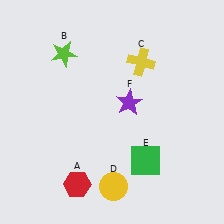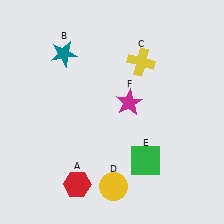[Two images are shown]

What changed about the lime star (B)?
In Image 1, B is lime. In Image 2, it changed to teal.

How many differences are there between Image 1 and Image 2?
There are 2 differences between the two images.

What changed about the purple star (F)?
In Image 1, F is purple. In Image 2, it changed to magenta.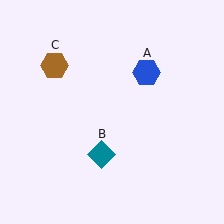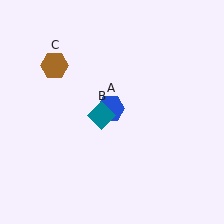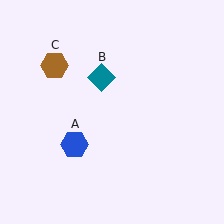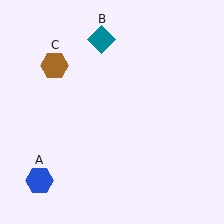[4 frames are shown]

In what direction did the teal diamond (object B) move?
The teal diamond (object B) moved up.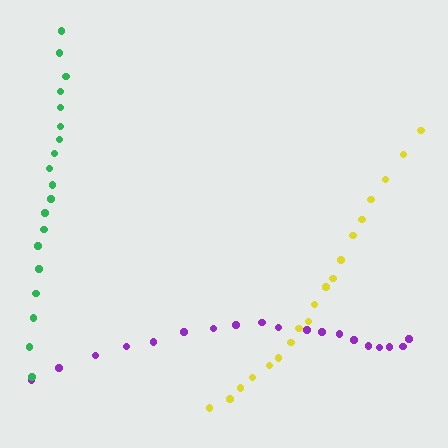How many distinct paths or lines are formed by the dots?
There are 3 distinct paths.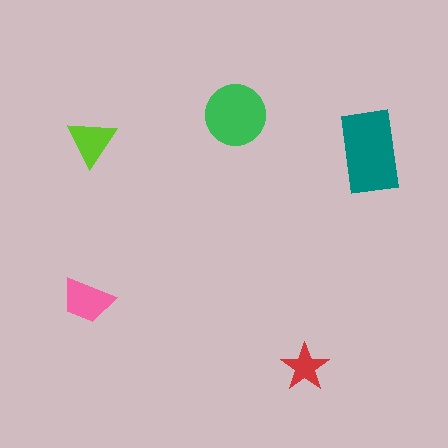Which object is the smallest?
The red star.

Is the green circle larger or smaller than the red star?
Larger.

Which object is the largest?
The teal rectangle.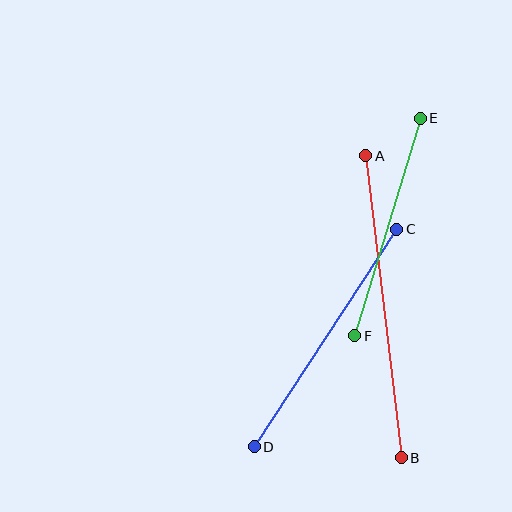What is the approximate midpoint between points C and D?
The midpoint is at approximately (326, 338) pixels.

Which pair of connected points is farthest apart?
Points A and B are farthest apart.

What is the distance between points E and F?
The distance is approximately 227 pixels.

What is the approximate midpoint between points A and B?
The midpoint is at approximately (383, 307) pixels.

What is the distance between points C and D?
The distance is approximately 260 pixels.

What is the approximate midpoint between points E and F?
The midpoint is at approximately (387, 227) pixels.